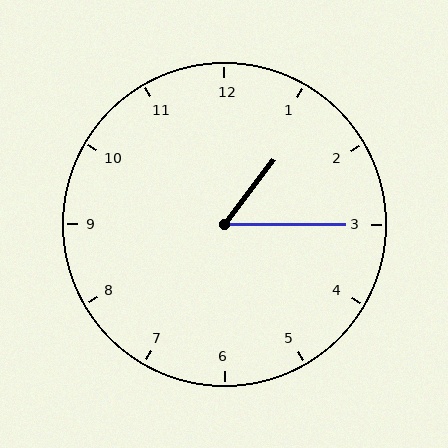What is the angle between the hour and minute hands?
Approximately 52 degrees.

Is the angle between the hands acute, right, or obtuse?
It is acute.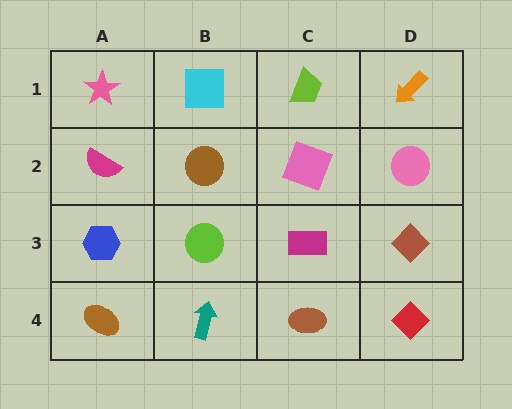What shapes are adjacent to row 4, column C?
A magenta rectangle (row 3, column C), a teal arrow (row 4, column B), a red diamond (row 4, column D).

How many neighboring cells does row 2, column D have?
3.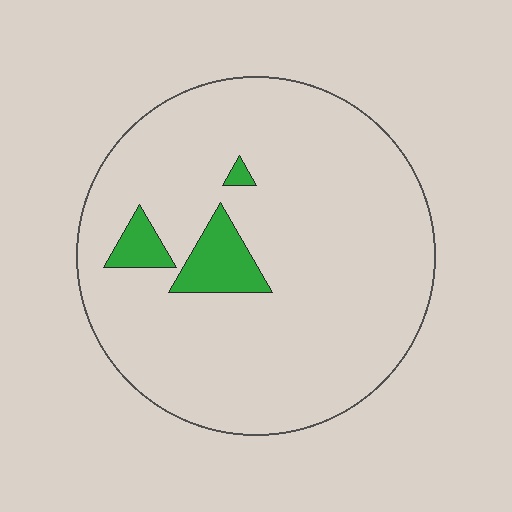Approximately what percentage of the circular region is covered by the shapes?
Approximately 10%.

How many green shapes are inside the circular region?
3.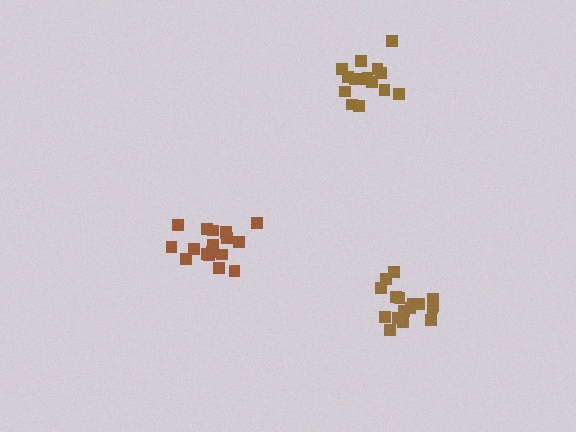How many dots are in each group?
Group 1: 17 dots, Group 2: 18 dots, Group 3: 17 dots (52 total).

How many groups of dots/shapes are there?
There are 3 groups.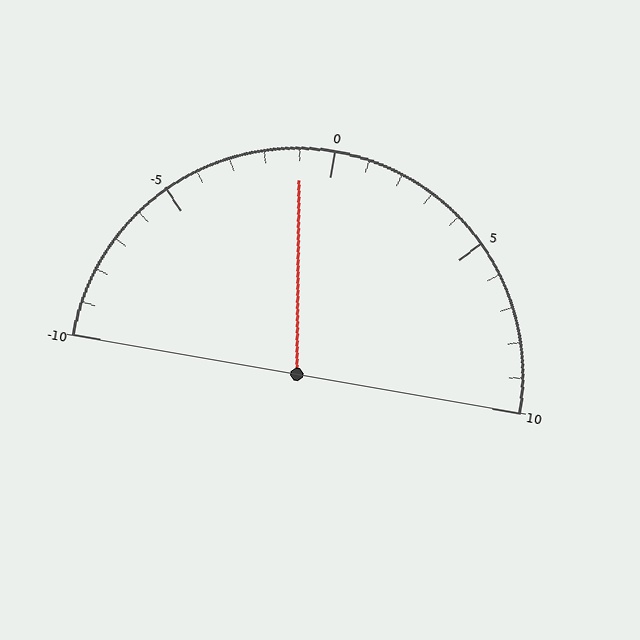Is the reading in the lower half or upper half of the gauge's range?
The reading is in the lower half of the range (-10 to 10).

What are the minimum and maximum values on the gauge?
The gauge ranges from -10 to 10.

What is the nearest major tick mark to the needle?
The nearest major tick mark is 0.